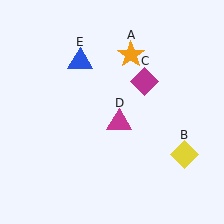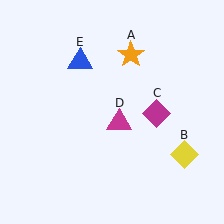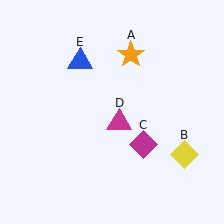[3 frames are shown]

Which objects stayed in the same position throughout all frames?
Orange star (object A) and yellow diamond (object B) and magenta triangle (object D) and blue triangle (object E) remained stationary.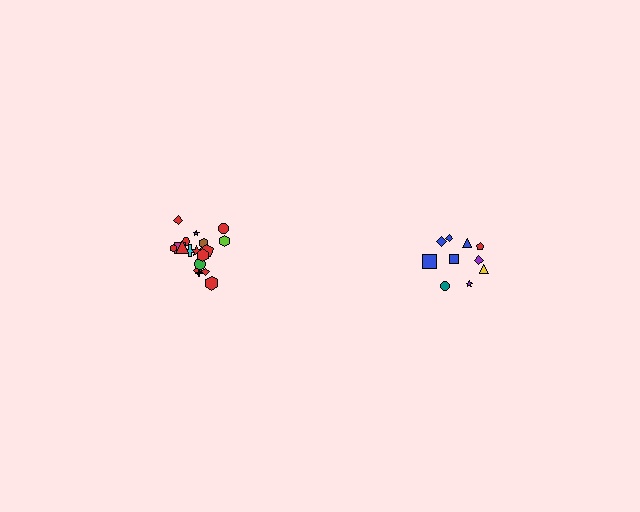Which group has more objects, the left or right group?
The left group.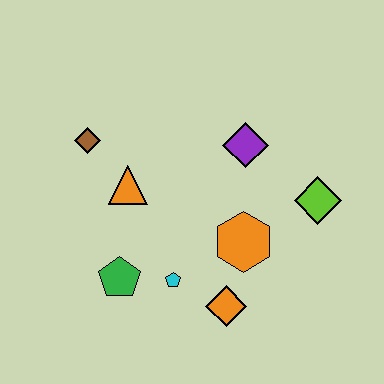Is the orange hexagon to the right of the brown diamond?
Yes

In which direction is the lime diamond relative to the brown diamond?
The lime diamond is to the right of the brown diamond.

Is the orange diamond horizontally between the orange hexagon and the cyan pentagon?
Yes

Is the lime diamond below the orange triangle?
Yes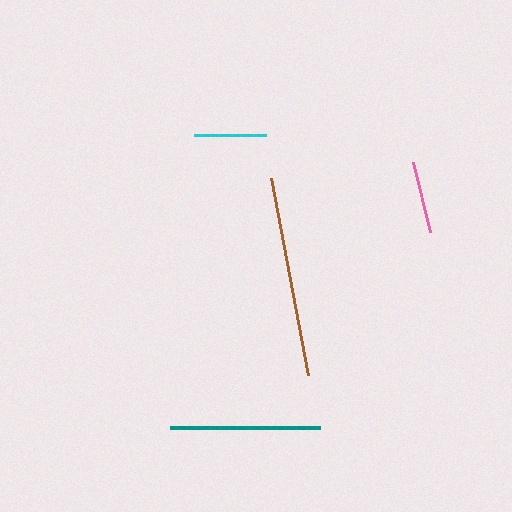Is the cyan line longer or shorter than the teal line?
The teal line is longer than the cyan line.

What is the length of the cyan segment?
The cyan segment is approximately 72 pixels long.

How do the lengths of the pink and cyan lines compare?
The pink and cyan lines are approximately the same length.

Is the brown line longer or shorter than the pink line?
The brown line is longer than the pink line.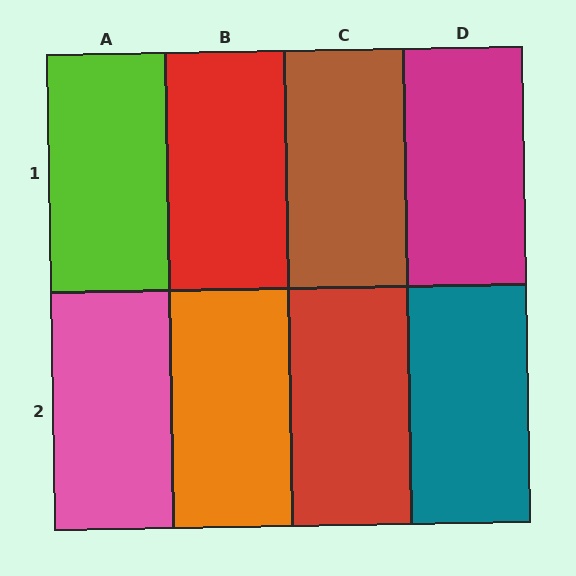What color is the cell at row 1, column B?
Red.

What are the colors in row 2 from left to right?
Pink, orange, red, teal.